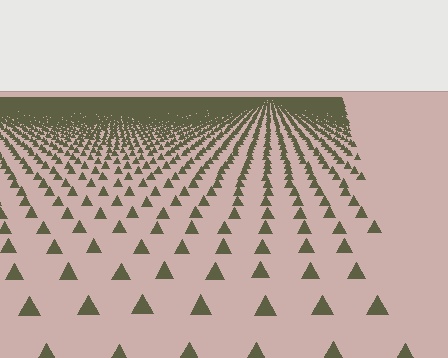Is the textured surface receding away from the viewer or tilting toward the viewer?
The surface is receding away from the viewer. Texture elements get smaller and denser toward the top.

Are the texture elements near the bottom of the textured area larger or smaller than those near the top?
Larger. Near the bottom, elements are closer to the viewer and appear at a bigger on-screen size.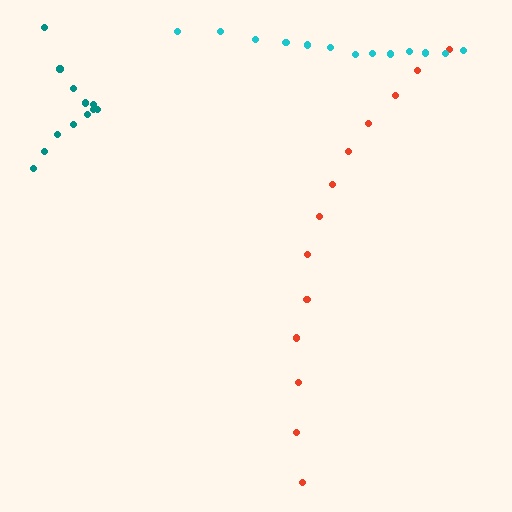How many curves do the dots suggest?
There are 3 distinct paths.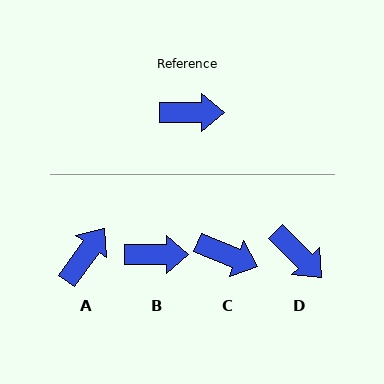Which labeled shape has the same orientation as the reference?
B.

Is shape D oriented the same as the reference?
No, it is off by about 45 degrees.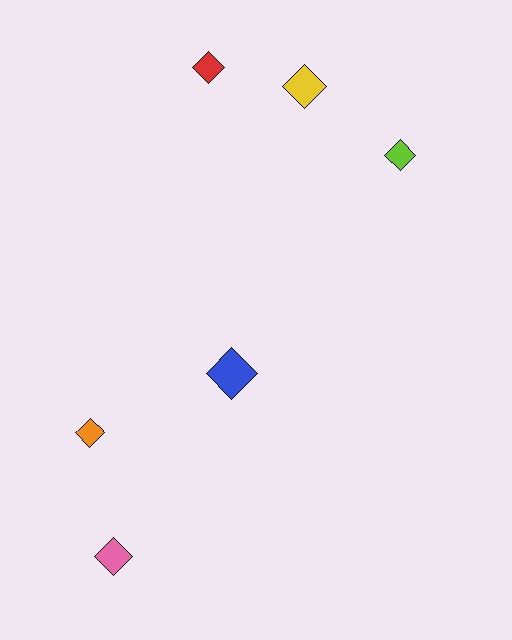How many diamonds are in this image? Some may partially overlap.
There are 6 diamonds.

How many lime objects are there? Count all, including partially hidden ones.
There is 1 lime object.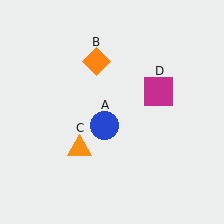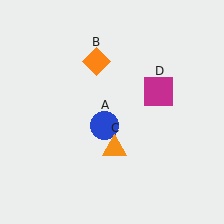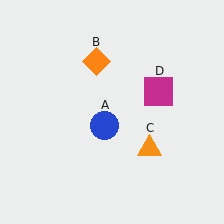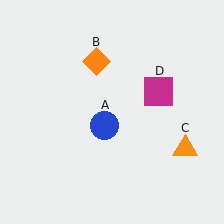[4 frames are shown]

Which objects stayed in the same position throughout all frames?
Blue circle (object A) and orange diamond (object B) and magenta square (object D) remained stationary.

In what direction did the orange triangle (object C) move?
The orange triangle (object C) moved right.